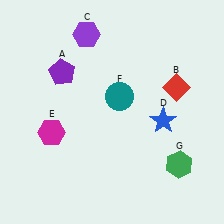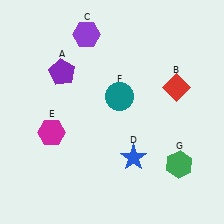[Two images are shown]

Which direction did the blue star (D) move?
The blue star (D) moved down.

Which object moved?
The blue star (D) moved down.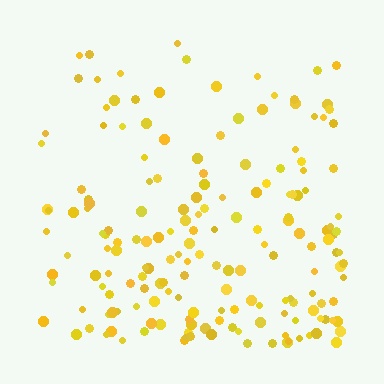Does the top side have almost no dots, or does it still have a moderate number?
Still a moderate number, just noticeably fewer than the bottom.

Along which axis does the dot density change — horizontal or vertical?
Vertical.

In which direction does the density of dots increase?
From top to bottom, with the bottom side densest.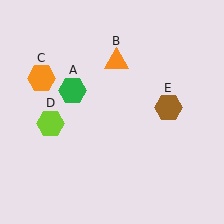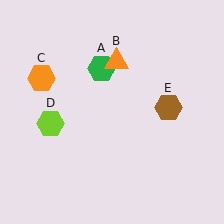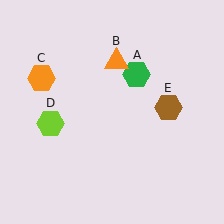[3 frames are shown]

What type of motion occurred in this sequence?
The green hexagon (object A) rotated clockwise around the center of the scene.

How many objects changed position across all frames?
1 object changed position: green hexagon (object A).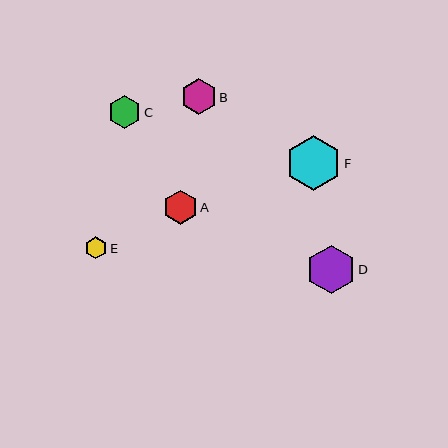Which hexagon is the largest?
Hexagon F is the largest with a size of approximately 55 pixels.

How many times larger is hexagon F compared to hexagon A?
Hexagon F is approximately 1.6 times the size of hexagon A.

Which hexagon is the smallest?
Hexagon E is the smallest with a size of approximately 22 pixels.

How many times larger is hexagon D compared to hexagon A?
Hexagon D is approximately 1.4 times the size of hexagon A.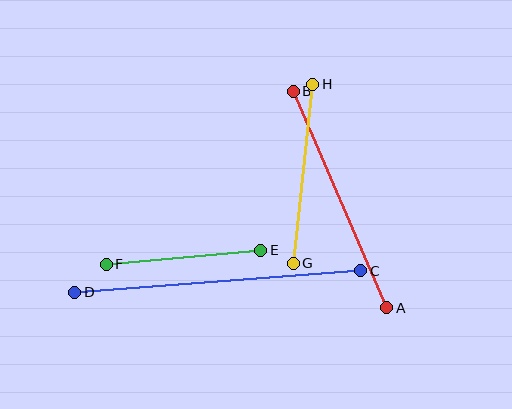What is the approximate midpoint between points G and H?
The midpoint is at approximately (303, 174) pixels.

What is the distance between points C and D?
The distance is approximately 287 pixels.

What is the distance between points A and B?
The distance is approximately 236 pixels.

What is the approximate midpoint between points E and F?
The midpoint is at approximately (184, 257) pixels.